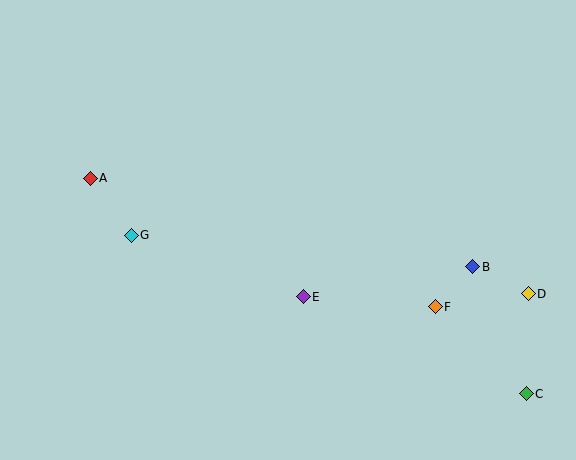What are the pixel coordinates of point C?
Point C is at (526, 394).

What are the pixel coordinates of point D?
Point D is at (528, 294).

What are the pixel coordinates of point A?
Point A is at (90, 178).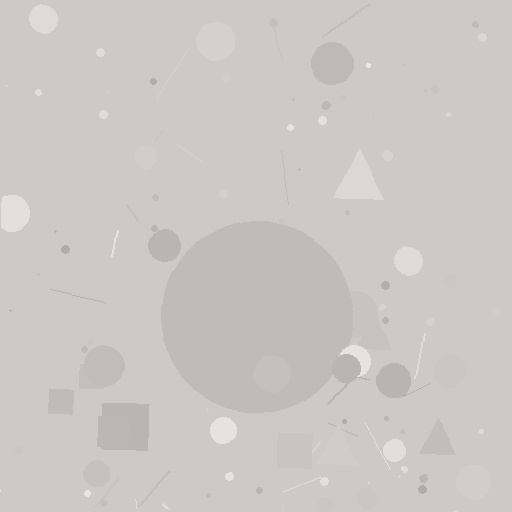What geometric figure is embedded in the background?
A circle is embedded in the background.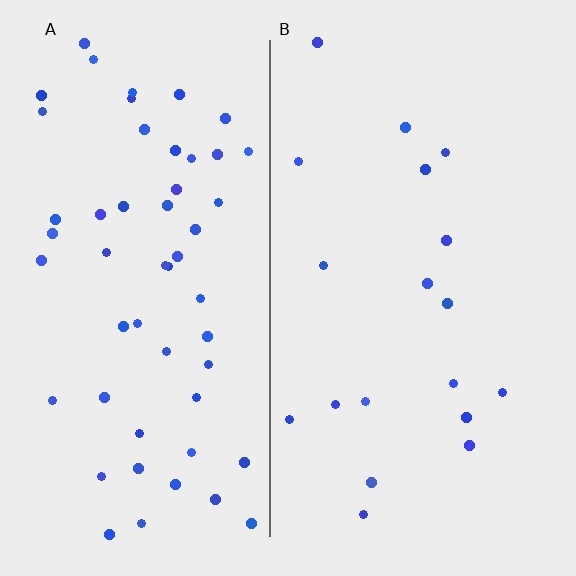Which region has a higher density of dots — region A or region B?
A (the left).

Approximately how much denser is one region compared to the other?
Approximately 2.9× — region A over region B.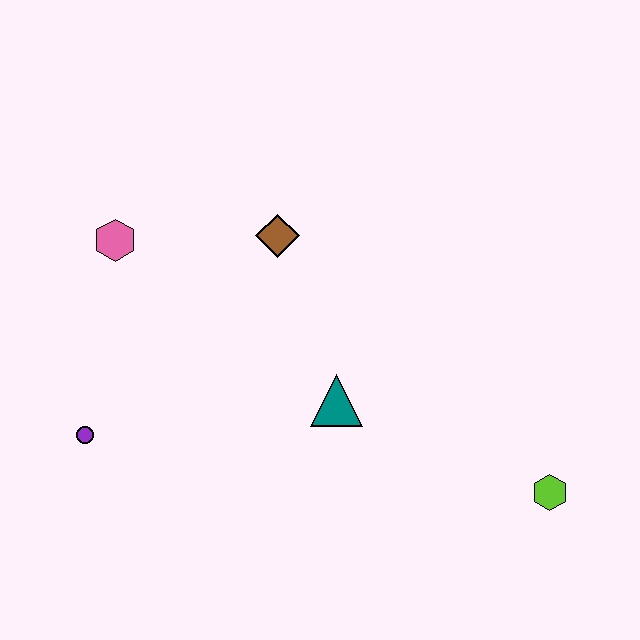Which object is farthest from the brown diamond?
The lime hexagon is farthest from the brown diamond.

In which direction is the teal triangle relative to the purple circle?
The teal triangle is to the right of the purple circle.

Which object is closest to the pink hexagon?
The brown diamond is closest to the pink hexagon.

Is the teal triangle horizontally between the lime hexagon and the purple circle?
Yes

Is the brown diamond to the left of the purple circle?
No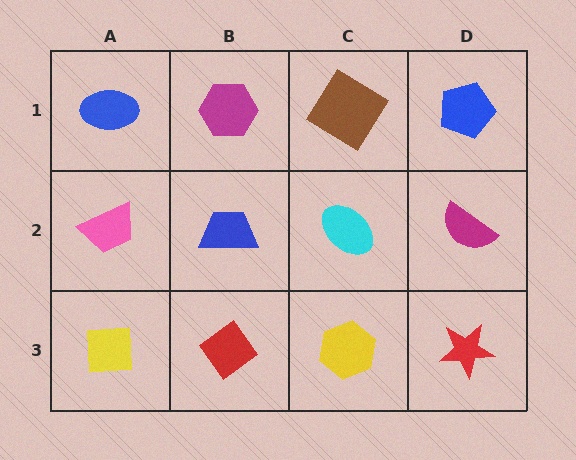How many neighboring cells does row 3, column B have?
3.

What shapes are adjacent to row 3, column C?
A cyan ellipse (row 2, column C), a red diamond (row 3, column B), a red star (row 3, column D).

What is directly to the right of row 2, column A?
A blue trapezoid.